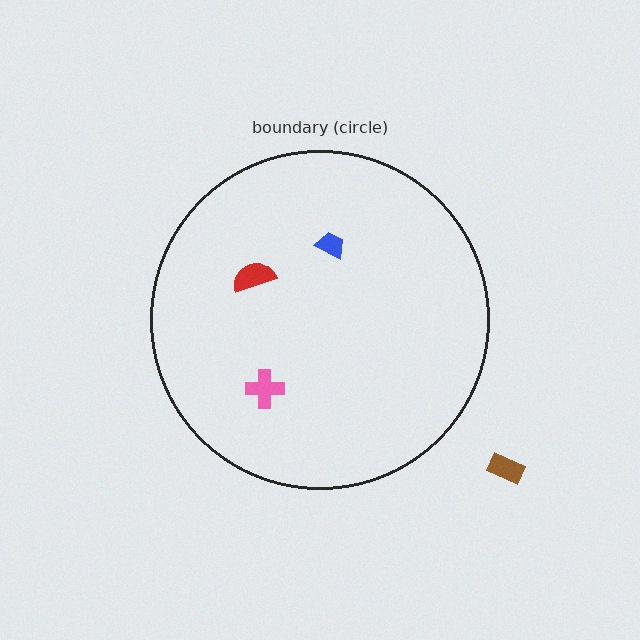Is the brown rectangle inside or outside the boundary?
Outside.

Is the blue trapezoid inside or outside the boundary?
Inside.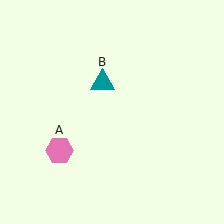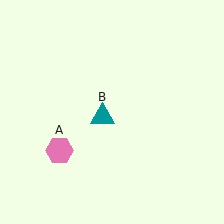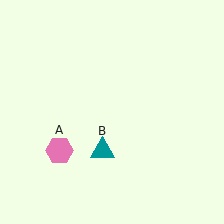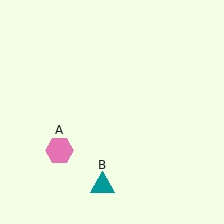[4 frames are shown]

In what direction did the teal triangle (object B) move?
The teal triangle (object B) moved down.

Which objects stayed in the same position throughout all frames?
Pink hexagon (object A) remained stationary.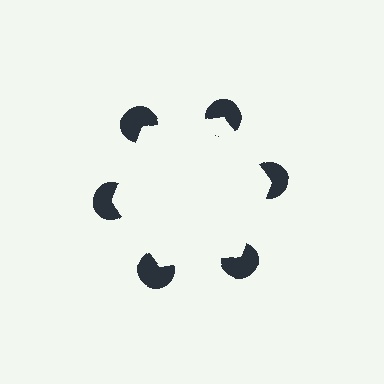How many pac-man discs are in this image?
There are 6 — one at each vertex of the illusory hexagon.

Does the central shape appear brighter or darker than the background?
It typically appears slightly brighter than the background, even though no actual brightness change is drawn.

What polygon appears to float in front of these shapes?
An illusory hexagon — its edges are inferred from the aligned wedge cuts in the pac-man discs, not physically drawn.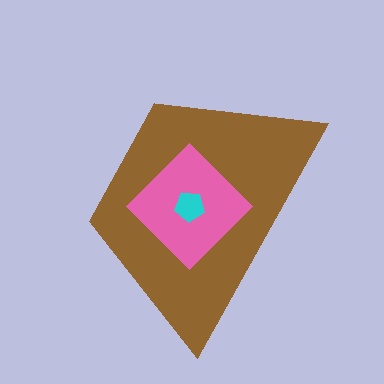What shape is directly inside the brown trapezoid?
The pink diamond.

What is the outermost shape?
The brown trapezoid.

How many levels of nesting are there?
3.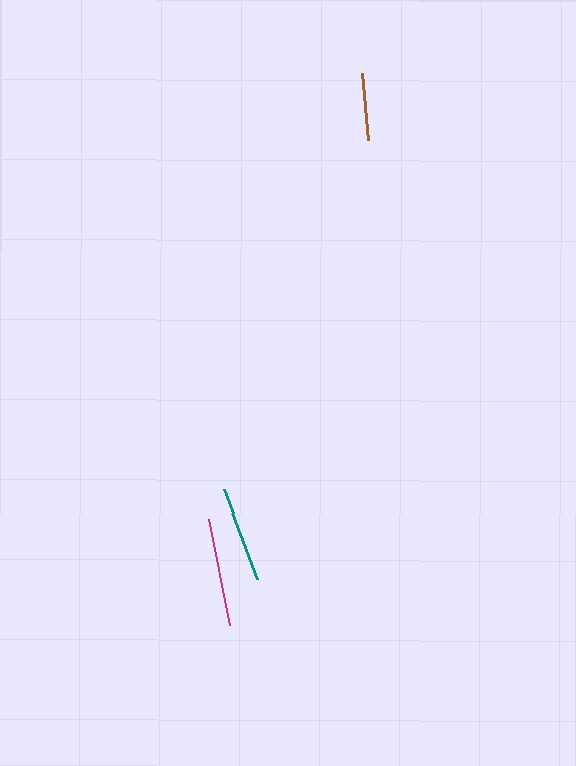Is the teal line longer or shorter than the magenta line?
The magenta line is longer than the teal line.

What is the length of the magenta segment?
The magenta segment is approximately 107 pixels long.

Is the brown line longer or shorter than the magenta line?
The magenta line is longer than the brown line.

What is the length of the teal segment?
The teal segment is approximately 97 pixels long.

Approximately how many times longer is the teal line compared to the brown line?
The teal line is approximately 1.4 times the length of the brown line.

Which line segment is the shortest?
The brown line is the shortest at approximately 67 pixels.